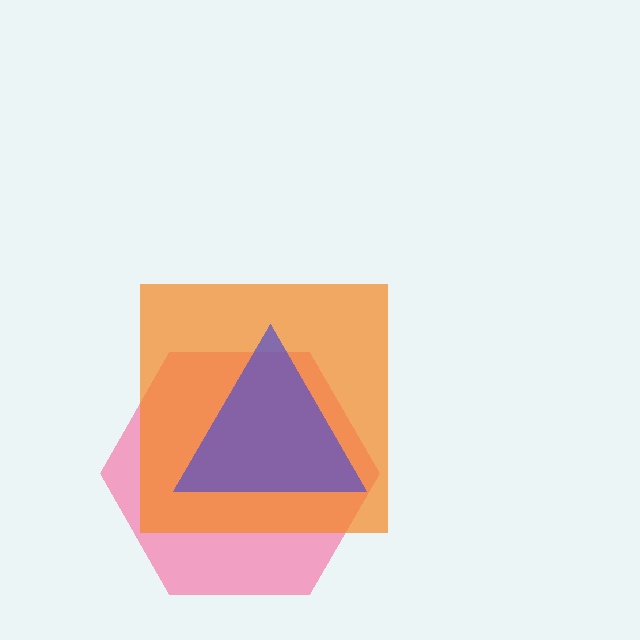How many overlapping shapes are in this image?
There are 3 overlapping shapes in the image.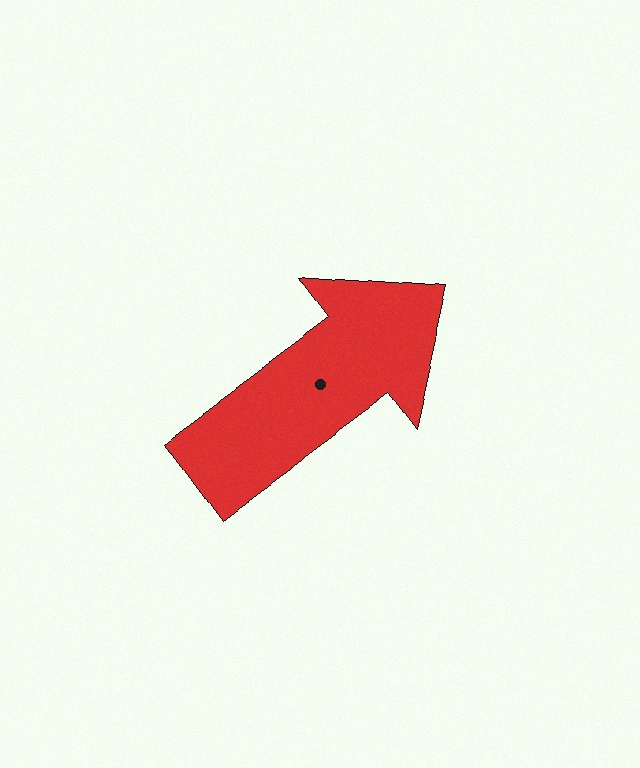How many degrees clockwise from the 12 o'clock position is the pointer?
Approximately 53 degrees.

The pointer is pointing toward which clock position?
Roughly 2 o'clock.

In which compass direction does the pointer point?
Northeast.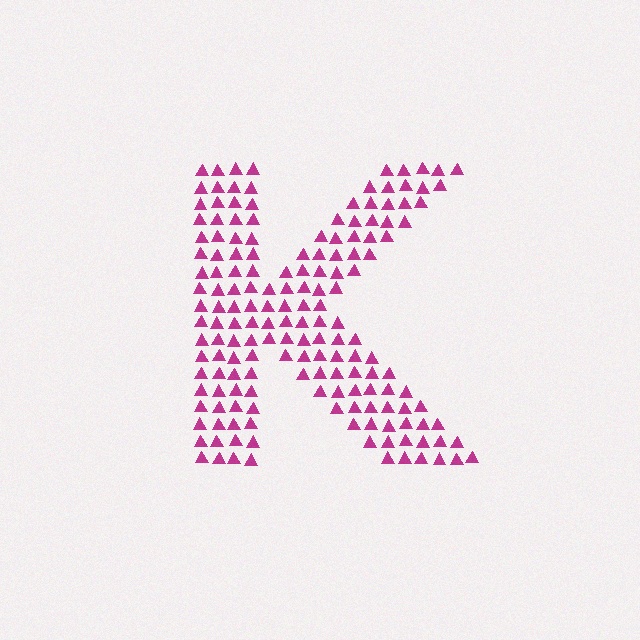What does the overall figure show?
The overall figure shows the letter K.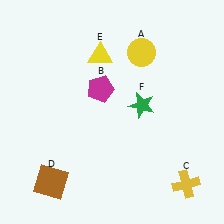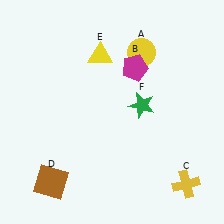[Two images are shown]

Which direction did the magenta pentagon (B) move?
The magenta pentagon (B) moved right.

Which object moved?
The magenta pentagon (B) moved right.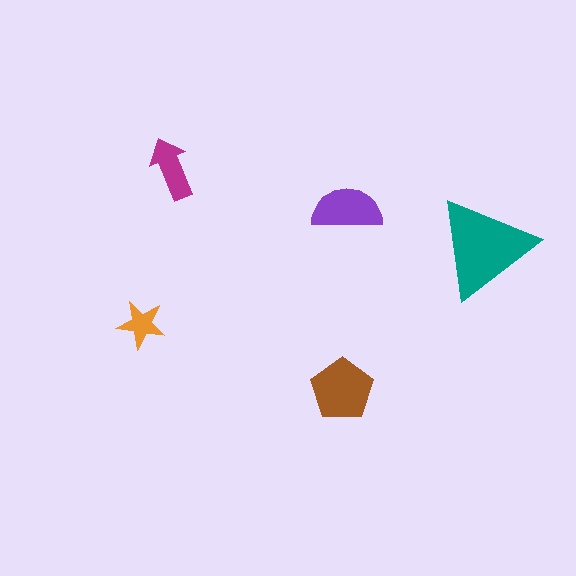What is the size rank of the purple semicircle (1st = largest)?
3rd.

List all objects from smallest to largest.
The orange star, the magenta arrow, the purple semicircle, the brown pentagon, the teal triangle.